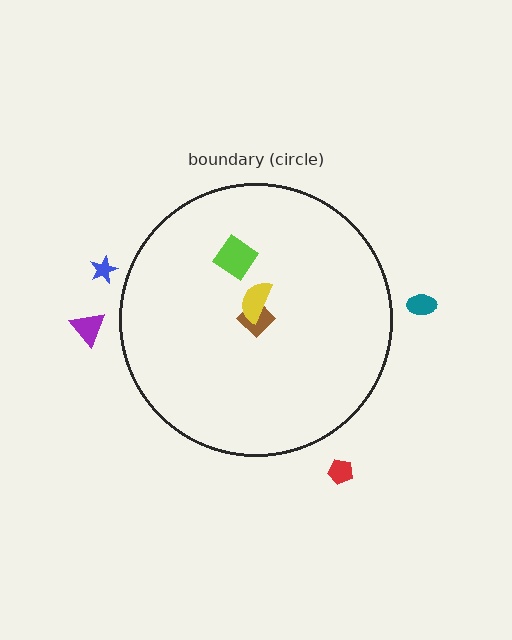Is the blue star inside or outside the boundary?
Outside.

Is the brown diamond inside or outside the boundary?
Inside.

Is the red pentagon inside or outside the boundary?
Outside.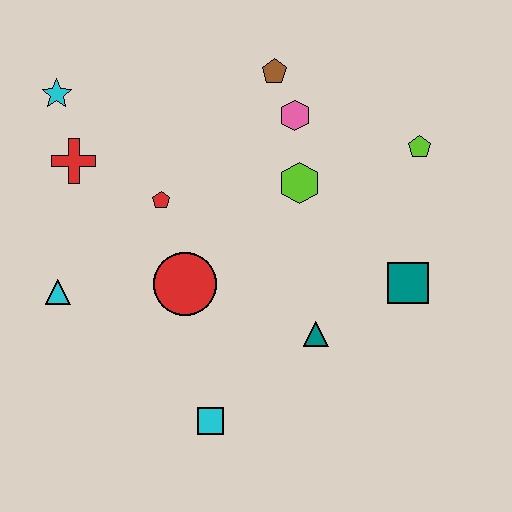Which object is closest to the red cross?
The cyan star is closest to the red cross.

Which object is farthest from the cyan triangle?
The lime pentagon is farthest from the cyan triangle.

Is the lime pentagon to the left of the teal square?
No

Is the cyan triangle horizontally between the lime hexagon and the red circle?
No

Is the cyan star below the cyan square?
No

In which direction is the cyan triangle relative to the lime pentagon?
The cyan triangle is to the left of the lime pentagon.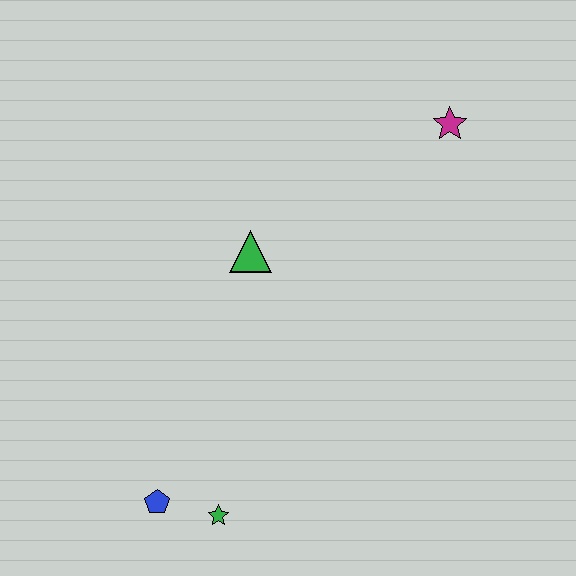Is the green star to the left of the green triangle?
Yes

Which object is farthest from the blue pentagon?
The magenta star is farthest from the blue pentagon.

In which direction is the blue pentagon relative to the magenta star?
The blue pentagon is below the magenta star.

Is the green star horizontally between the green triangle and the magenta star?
No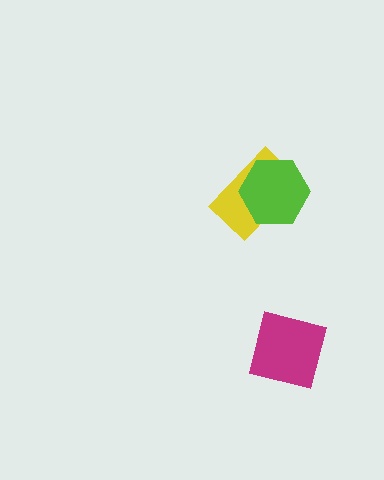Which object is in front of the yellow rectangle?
The lime hexagon is in front of the yellow rectangle.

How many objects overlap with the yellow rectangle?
1 object overlaps with the yellow rectangle.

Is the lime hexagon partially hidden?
No, no other shape covers it.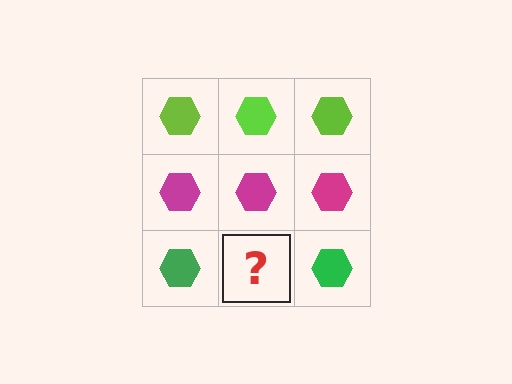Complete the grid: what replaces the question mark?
The question mark should be replaced with a green hexagon.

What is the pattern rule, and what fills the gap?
The rule is that each row has a consistent color. The gap should be filled with a green hexagon.